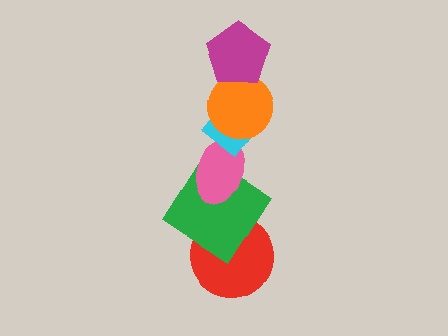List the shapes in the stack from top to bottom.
From top to bottom: the magenta pentagon, the orange circle, the cyan diamond, the pink ellipse, the green diamond, the red circle.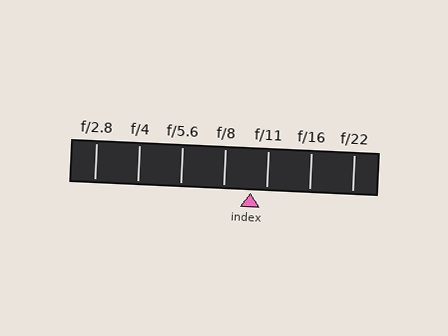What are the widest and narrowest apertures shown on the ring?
The widest aperture shown is f/2.8 and the narrowest is f/22.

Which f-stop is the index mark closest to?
The index mark is closest to f/11.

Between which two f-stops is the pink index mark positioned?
The index mark is between f/8 and f/11.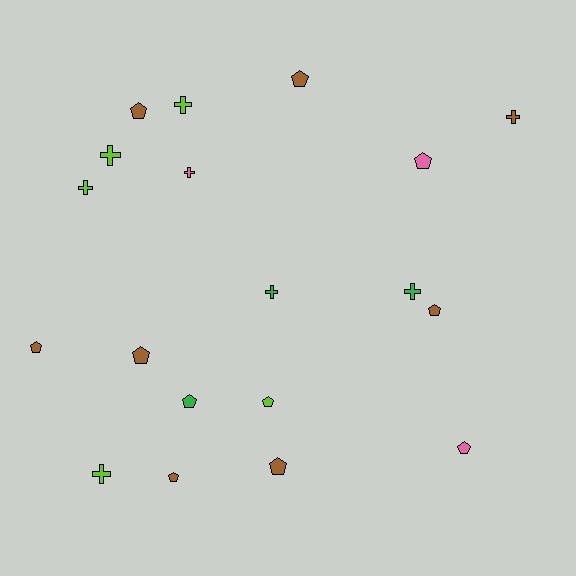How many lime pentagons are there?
There is 1 lime pentagon.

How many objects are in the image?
There are 19 objects.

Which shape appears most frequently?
Pentagon, with 11 objects.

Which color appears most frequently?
Brown, with 8 objects.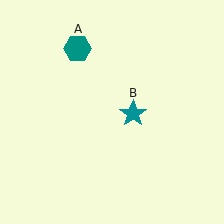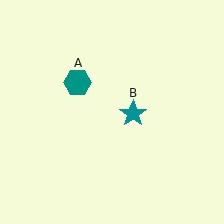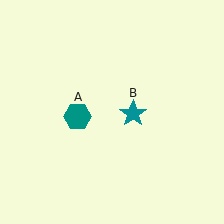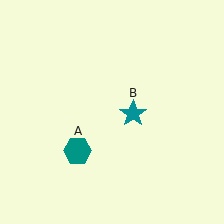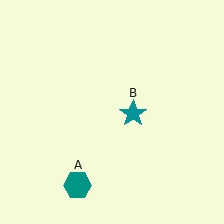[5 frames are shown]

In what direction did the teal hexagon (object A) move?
The teal hexagon (object A) moved down.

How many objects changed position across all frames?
1 object changed position: teal hexagon (object A).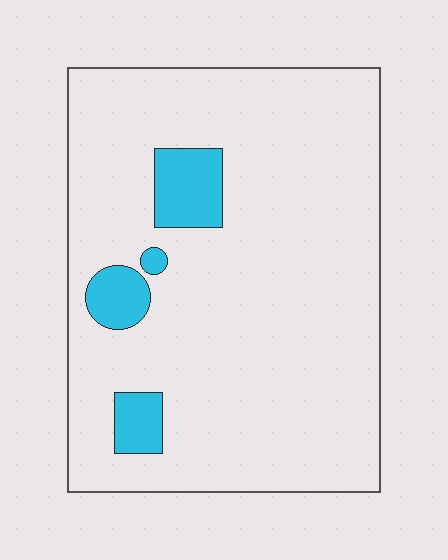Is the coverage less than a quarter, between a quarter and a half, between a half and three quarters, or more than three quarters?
Less than a quarter.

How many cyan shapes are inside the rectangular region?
4.